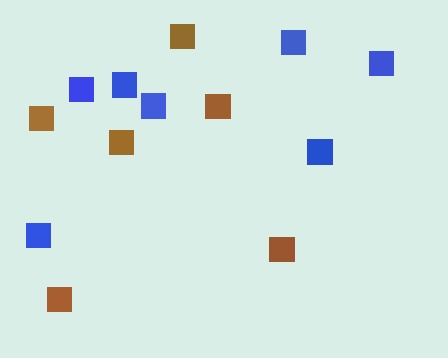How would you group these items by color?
There are 2 groups: one group of blue squares (7) and one group of brown squares (6).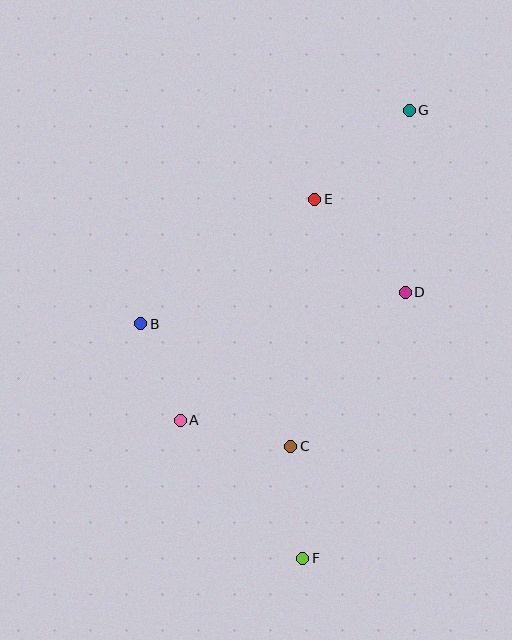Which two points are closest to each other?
Points A and B are closest to each other.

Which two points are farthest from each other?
Points F and G are farthest from each other.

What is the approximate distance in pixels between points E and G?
The distance between E and G is approximately 130 pixels.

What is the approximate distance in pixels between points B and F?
The distance between B and F is approximately 285 pixels.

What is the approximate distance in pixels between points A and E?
The distance between A and E is approximately 259 pixels.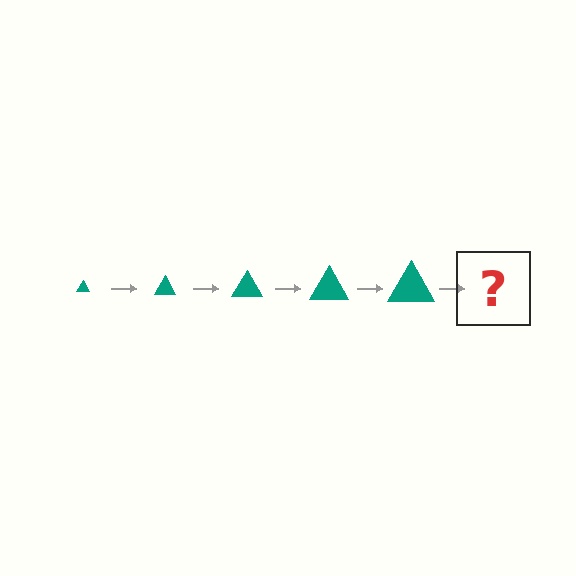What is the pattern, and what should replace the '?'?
The pattern is that the triangle gets progressively larger each step. The '?' should be a teal triangle, larger than the previous one.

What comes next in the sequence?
The next element should be a teal triangle, larger than the previous one.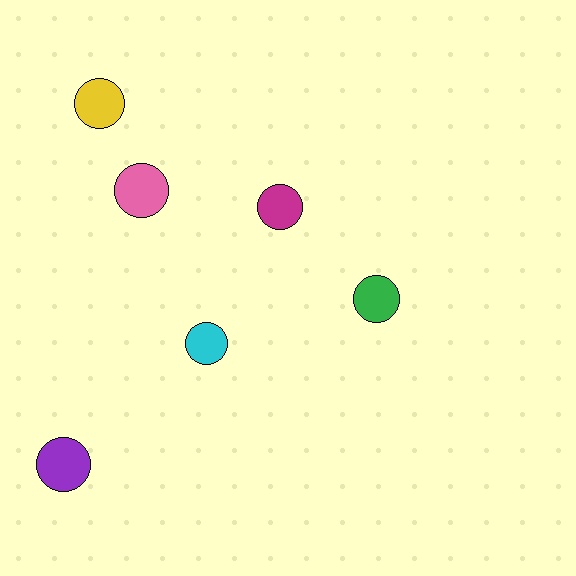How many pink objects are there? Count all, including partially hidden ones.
There is 1 pink object.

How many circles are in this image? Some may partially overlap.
There are 6 circles.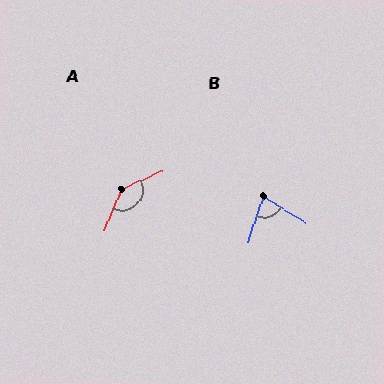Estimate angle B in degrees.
Approximately 76 degrees.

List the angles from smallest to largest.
B (76°), A (137°).